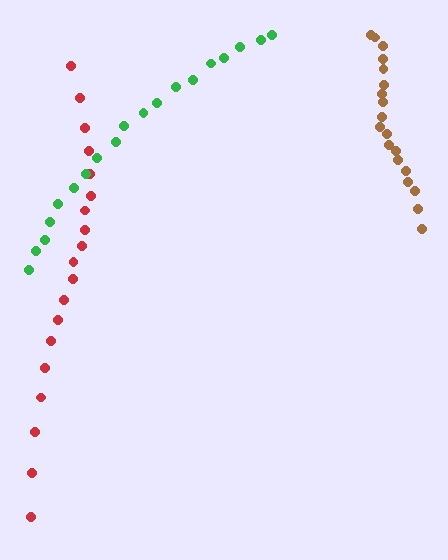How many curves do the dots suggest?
There are 3 distinct paths.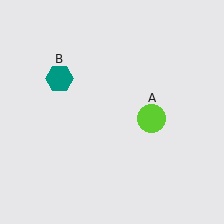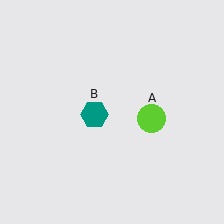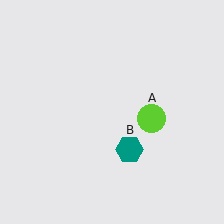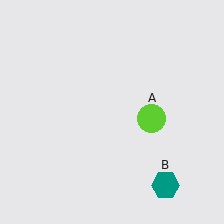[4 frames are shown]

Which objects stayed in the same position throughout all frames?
Lime circle (object A) remained stationary.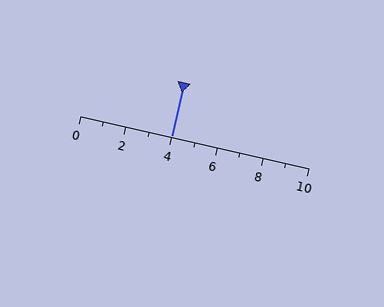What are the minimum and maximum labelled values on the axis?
The axis runs from 0 to 10.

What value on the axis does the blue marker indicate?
The marker indicates approximately 4.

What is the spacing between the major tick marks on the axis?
The major ticks are spaced 2 apart.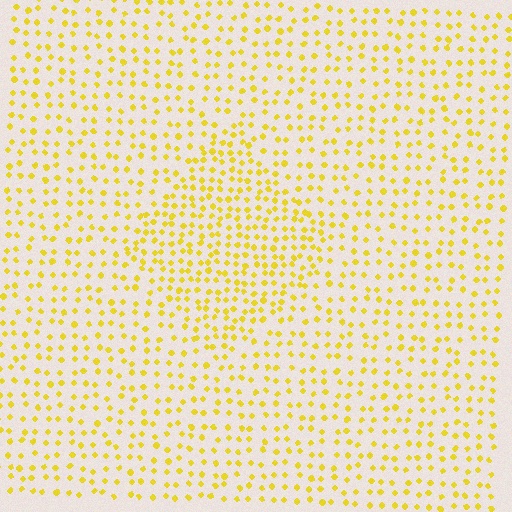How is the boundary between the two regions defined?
The boundary is defined by a change in element density (approximately 1.7x ratio). All elements are the same color, size, and shape.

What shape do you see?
I see a diamond.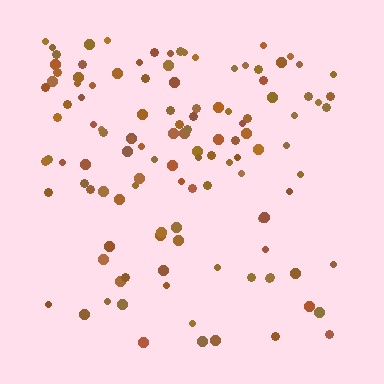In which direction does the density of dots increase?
From bottom to top, with the top side densest.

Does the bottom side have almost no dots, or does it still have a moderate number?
Still a moderate number, just noticeably fewer than the top.